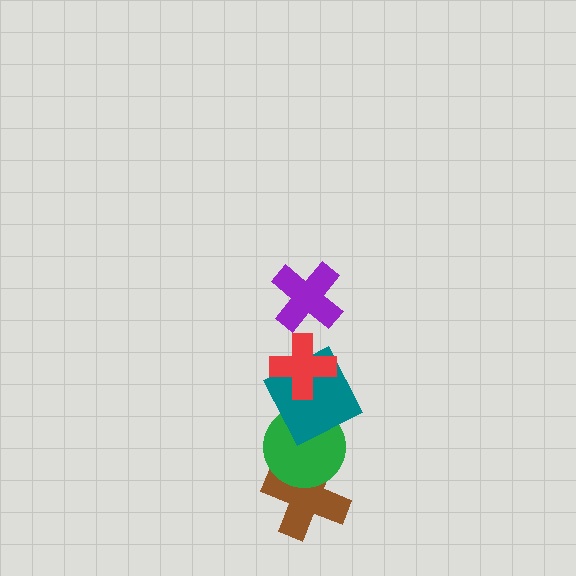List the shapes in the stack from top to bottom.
From top to bottom: the purple cross, the red cross, the teal square, the green circle, the brown cross.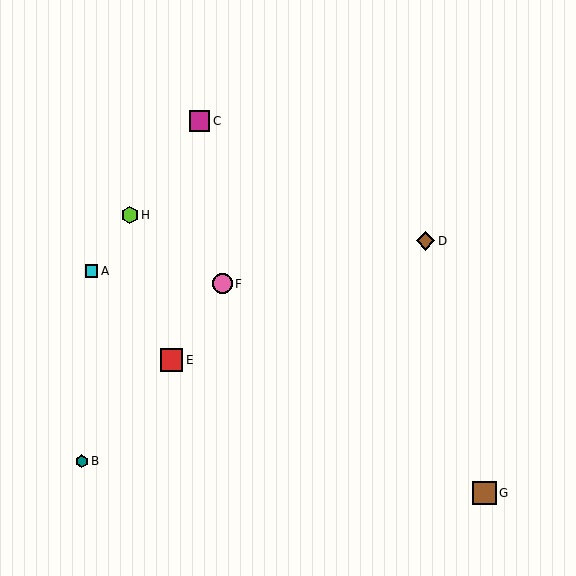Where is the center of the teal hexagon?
The center of the teal hexagon is at (82, 461).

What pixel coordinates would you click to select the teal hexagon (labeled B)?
Click at (82, 461) to select the teal hexagon B.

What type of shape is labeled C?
Shape C is a magenta square.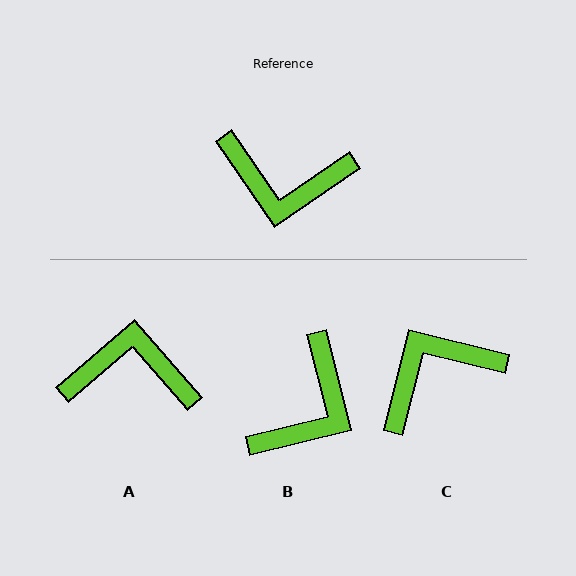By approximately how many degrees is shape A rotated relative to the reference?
Approximately 173 degrees clockwise.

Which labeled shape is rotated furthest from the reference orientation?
A, about 173 degrees away.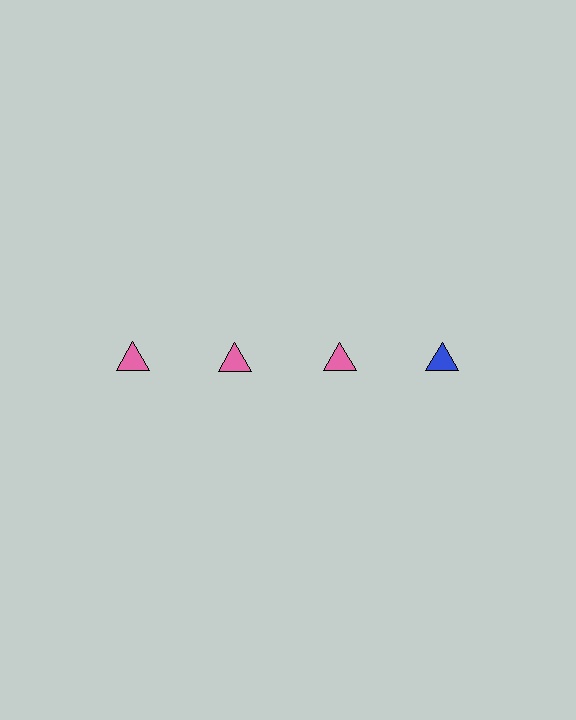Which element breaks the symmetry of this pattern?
The blue triangle in the top row, second from right column breaks the symmetry. All other shapes are pink triangles.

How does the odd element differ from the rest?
It has a different color: blue instead of pink.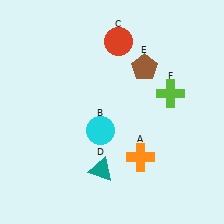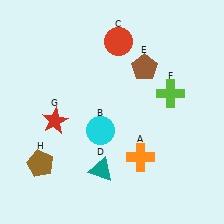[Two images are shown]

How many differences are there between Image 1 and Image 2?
There are 2 differences between the two images.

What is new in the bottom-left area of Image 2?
A red star (G) was added in the bottom-left area of Image 2.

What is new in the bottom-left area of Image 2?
A brown pentagon (H) was added in the bottom-left area of Image 2.